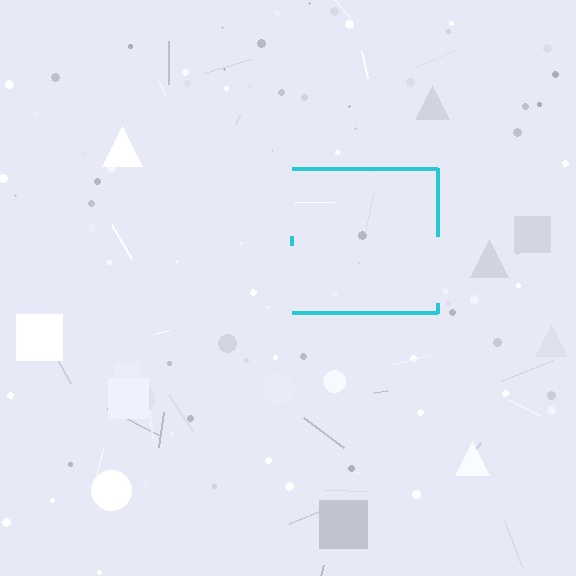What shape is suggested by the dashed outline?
The dashed outline suggests a square.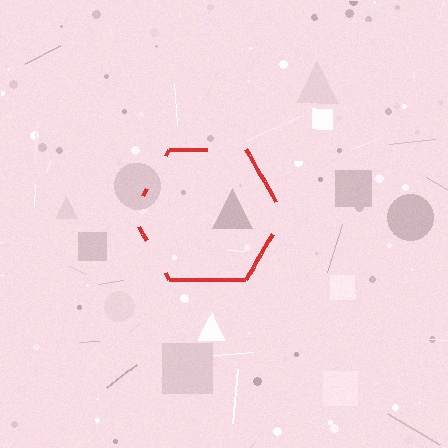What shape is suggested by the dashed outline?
The dashed outline suggests a hexagon.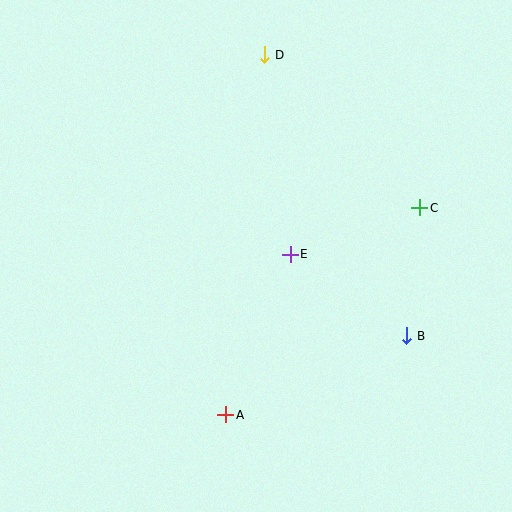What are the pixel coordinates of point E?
Point E is at (290, 254).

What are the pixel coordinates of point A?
Point A is at (226, 415).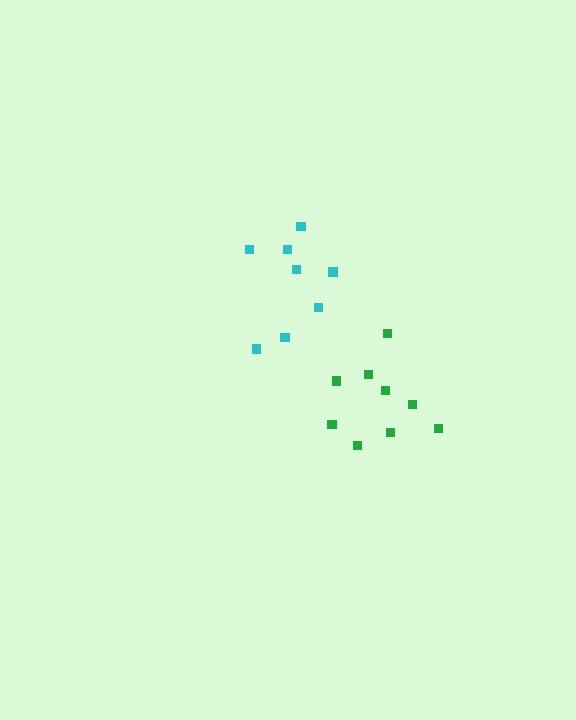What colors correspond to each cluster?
The clusters are colored: cyan, green.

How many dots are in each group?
Group 1: 8 dots, Group 2: 9 dots (17 total).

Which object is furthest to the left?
The cyan cluster is leftmost.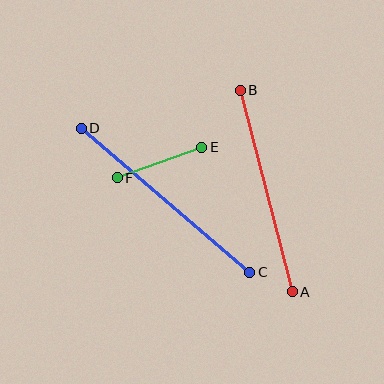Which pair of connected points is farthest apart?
Points C and D are farthest apart.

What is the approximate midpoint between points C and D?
The midpoint is at approximately (166, 200) pixels.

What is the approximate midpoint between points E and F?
The midpoint is at approximately (159, 163) pixels.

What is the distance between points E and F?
The distance is approximately 90 pixels.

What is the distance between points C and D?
The distance is approximately 222 pixels.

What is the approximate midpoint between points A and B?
The midpoint is at approximately (266, 191) pixels.